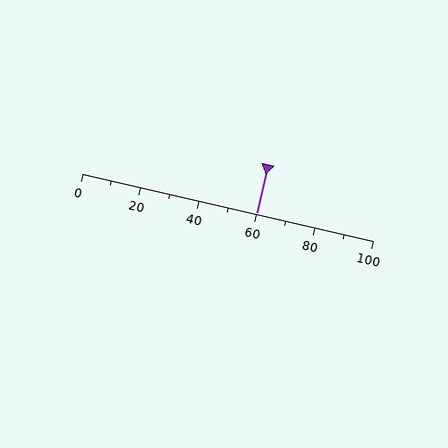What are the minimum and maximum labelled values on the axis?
The axis runs from 0 to 100.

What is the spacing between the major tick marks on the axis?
The major ticks are spaced 20 apart.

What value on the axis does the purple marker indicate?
The marker indicates approximately 60.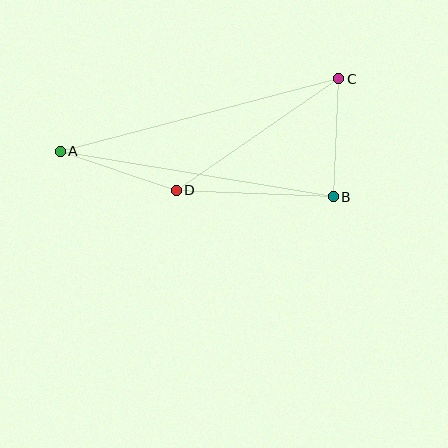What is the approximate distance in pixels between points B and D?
The distance between B and D is approximately 157 pixels.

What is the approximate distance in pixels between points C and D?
The distance between C and D is approximately 197 pixels.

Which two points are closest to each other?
Points B and C are closest to each other.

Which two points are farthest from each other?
Points A and C are farthest from each other.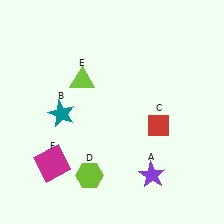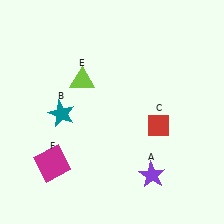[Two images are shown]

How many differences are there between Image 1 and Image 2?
There is 1 difference between the two images.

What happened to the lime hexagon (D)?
The lime hexagon (D) was removed in Image 2. It was in the bottom-left area of Image 1.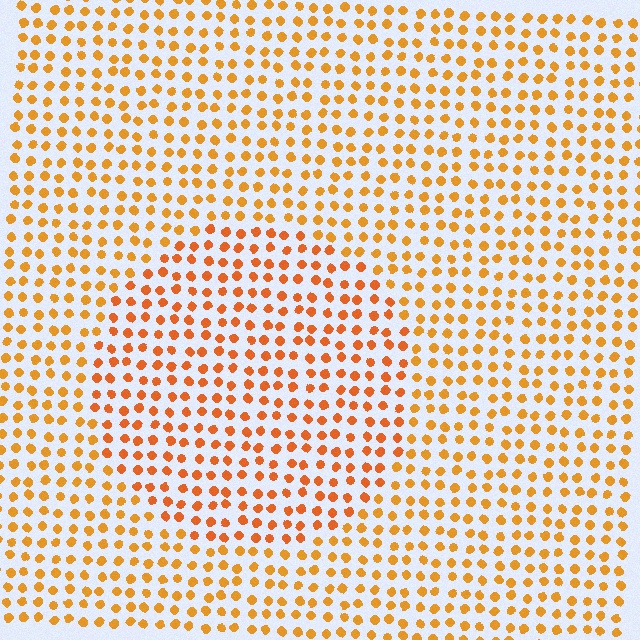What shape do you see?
I see a circle.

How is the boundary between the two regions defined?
The boundary is defined purely by a slight shift in hue (about 16 degrees). Spacing, size, and orientation are identical on both sides.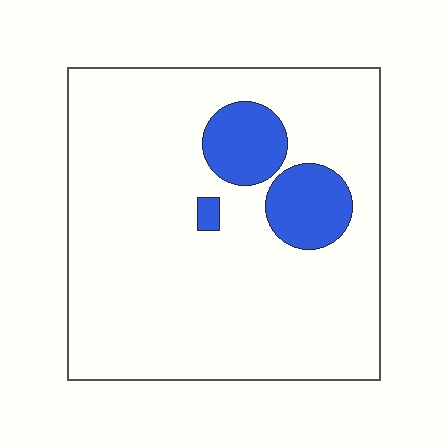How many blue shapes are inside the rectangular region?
3.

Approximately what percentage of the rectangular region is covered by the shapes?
Approximately 15%.